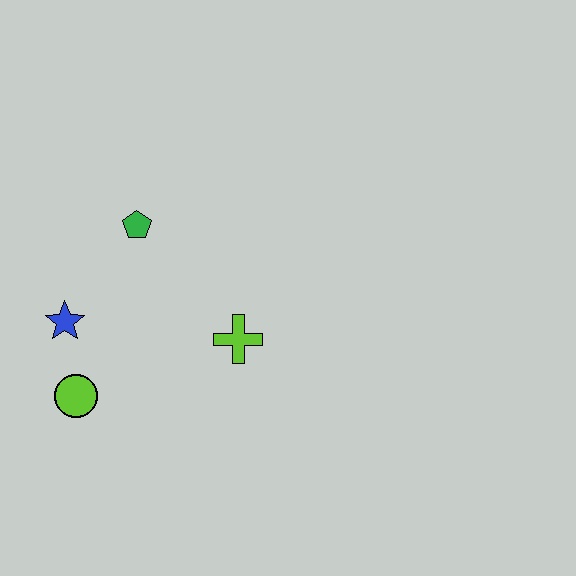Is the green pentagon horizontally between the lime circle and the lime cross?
Yes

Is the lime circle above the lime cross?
No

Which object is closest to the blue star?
The lime circle is closest to the blue star.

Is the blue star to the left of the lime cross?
Yes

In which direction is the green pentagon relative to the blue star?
The green pentagon is above the blue star.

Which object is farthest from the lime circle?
The green pentagon is farthest from the lime circle.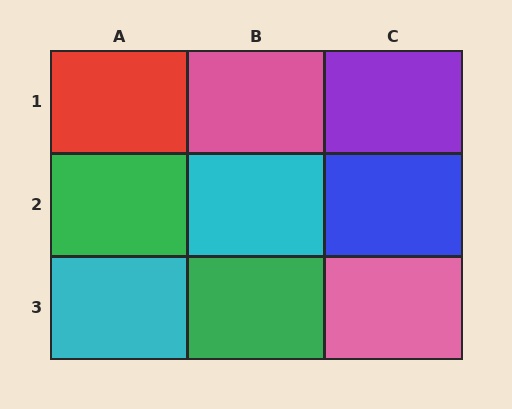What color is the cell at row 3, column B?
Green.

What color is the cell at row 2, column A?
Green.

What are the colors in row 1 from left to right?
Red, pink, purple.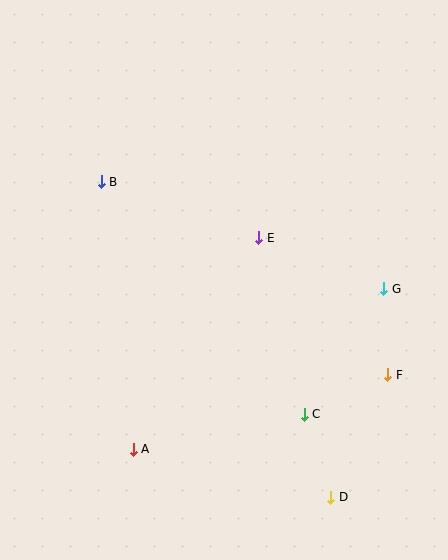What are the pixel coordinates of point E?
Point E is at (259, 238).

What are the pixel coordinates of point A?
Point A is at (133, 449).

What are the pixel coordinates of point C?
Point C is at (304, 414).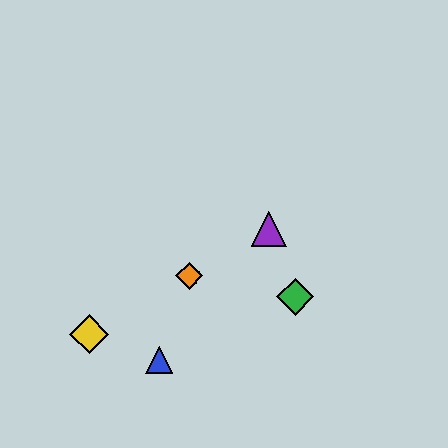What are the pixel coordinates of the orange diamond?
The orange diamond is at (189, 276).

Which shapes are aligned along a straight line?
The red star, the yellow diamond, the purple triangle, the orange diamond are aligned along a straight line.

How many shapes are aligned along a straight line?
4 shapes (the red star, the yellow diamond, the purple triangle, the orange diamond) are aligned along a straight line.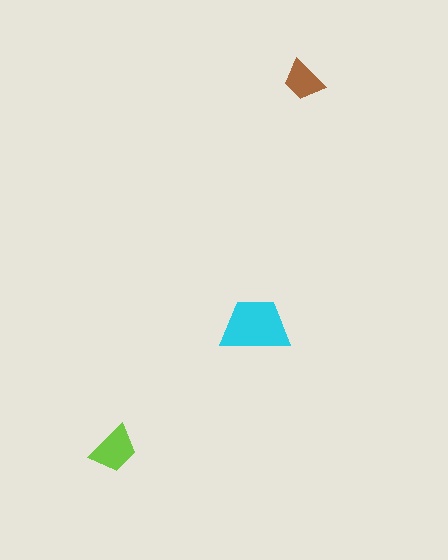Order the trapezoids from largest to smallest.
the cyan one, the lime one, the brown one.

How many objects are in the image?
There are 3 objects in the image.